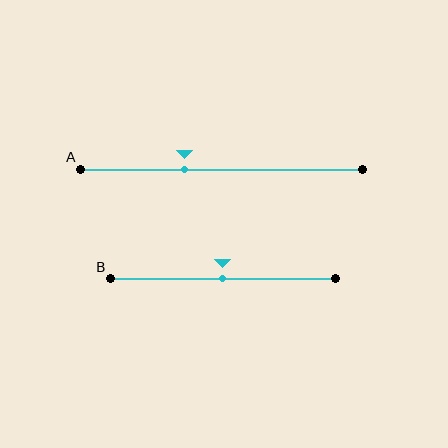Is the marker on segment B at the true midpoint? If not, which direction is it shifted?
Yes, the marker on segment B is at the true midpoint.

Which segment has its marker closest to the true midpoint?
Segment B has its marker closest to the true midpoint.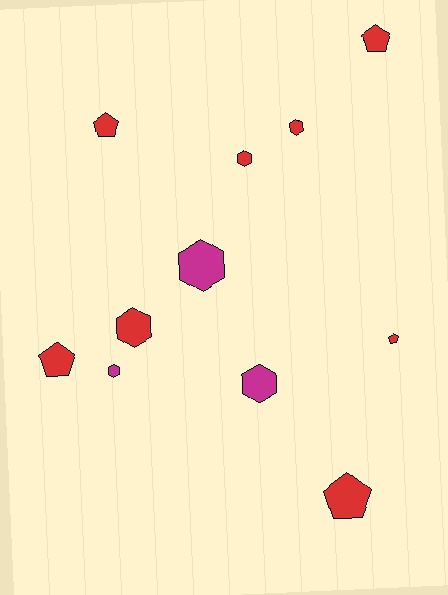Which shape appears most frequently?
Hexagon, with 6 objects.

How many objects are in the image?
There are 11 objects.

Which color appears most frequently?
Red, with 8 objects.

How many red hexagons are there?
There are 3 red hexagons.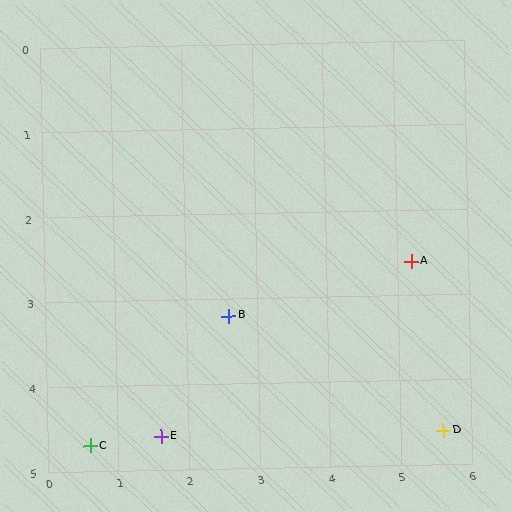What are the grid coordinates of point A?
Point A is at approximately (5.2, 2.6).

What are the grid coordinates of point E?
Point E is at approximately (1.6, 4.6).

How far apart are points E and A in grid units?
Points E and A are about 4.1 grid units apart.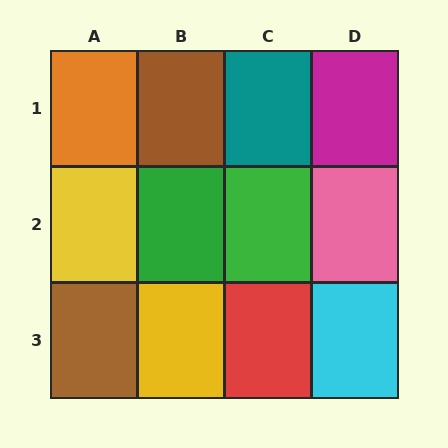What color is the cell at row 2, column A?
Yellow.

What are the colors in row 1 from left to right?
Orange, brown, teal, magenta.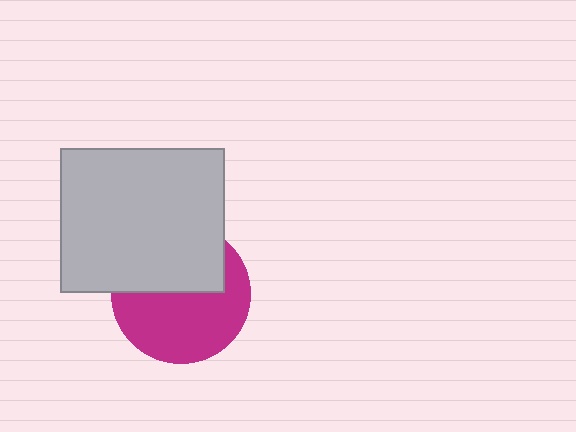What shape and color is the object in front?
The object in front is a light gray rectangle.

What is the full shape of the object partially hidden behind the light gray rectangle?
The partially hidden object is a magenta circle.